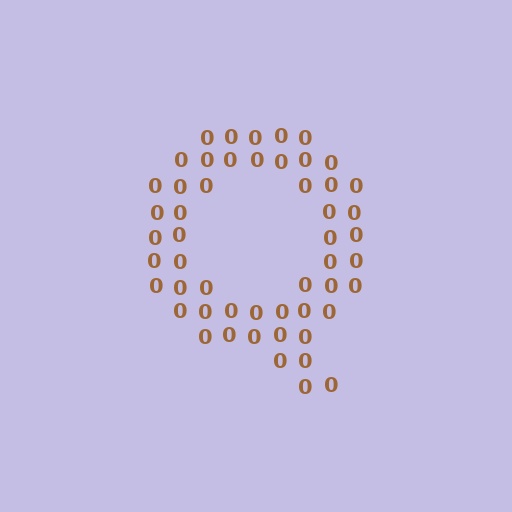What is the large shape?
The large shape is the letter Q.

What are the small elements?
The small elements are digit 0's.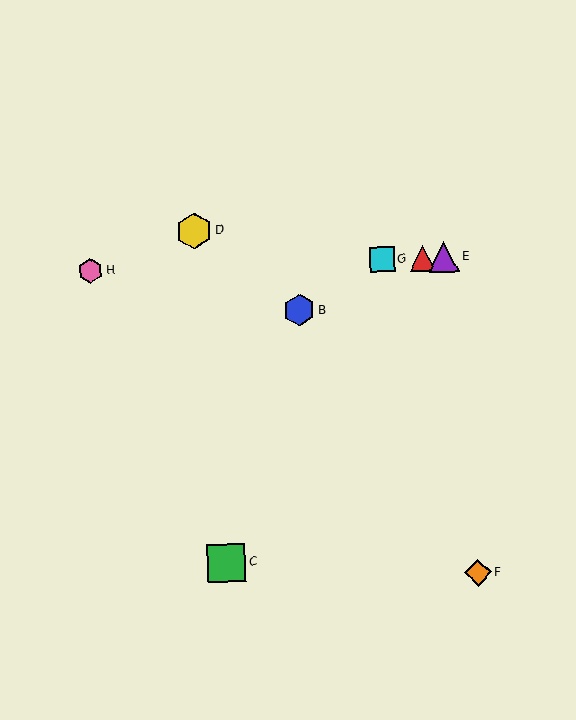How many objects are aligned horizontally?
4 objects (A, E, G, H) are aligned horizontally.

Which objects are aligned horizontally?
Objects A, E, G, H are aligned horizontally.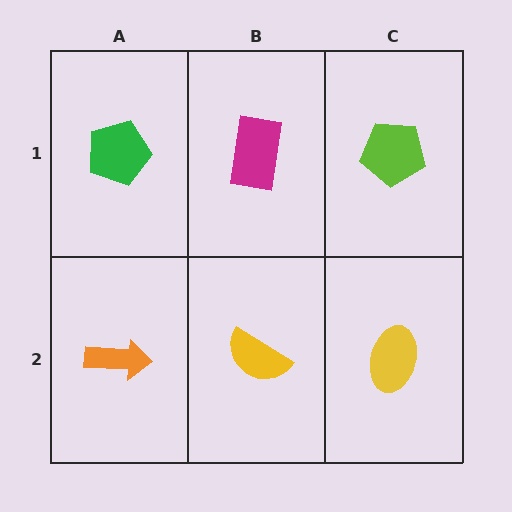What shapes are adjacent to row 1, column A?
An orange arrow (row 2, column A), a magenta rectangle (row 1, column B).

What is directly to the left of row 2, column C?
A yellow semicircle.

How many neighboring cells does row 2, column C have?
2.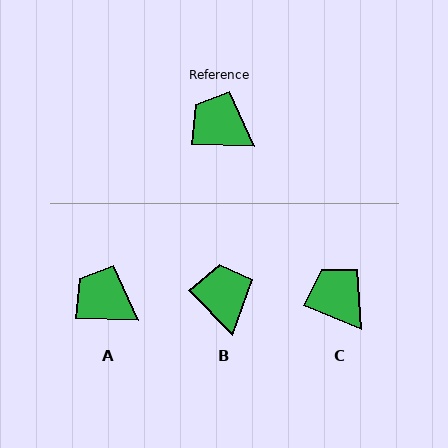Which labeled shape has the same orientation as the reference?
A.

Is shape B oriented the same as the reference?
No, it is off by about 44 degrees.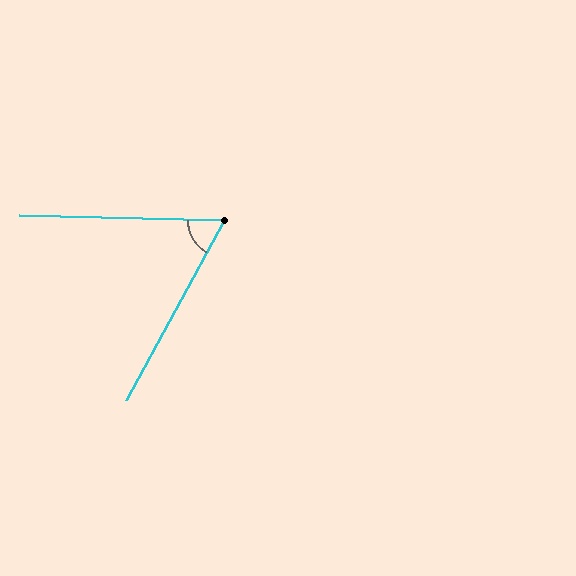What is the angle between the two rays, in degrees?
Approximately 63 degrees.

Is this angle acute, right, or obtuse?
It is acute.